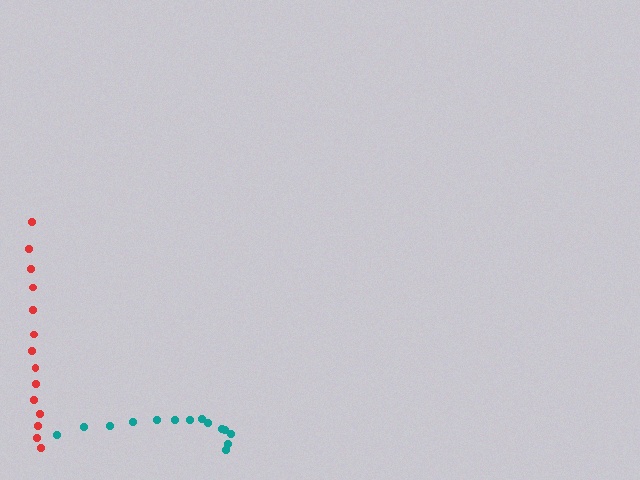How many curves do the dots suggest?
There are 2 distinct paths.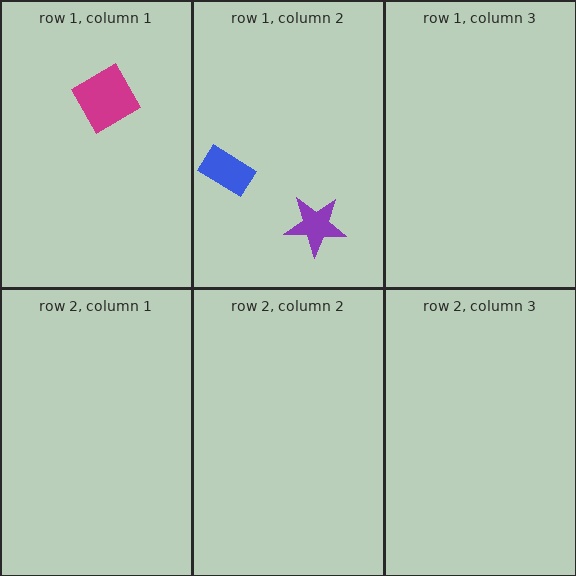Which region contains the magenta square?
The row 1, column 1 region.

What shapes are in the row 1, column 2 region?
The purple star, the blue rectangle.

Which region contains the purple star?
The row 1, column 2 region.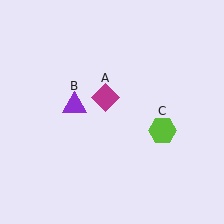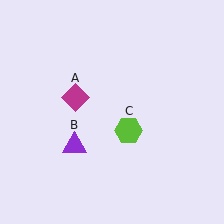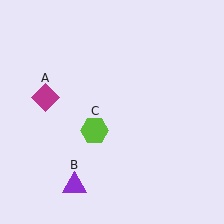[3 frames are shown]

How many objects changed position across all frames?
3 objects changed position: magenta diamond (object A), purple triangle (object B), lime hexagon (object C).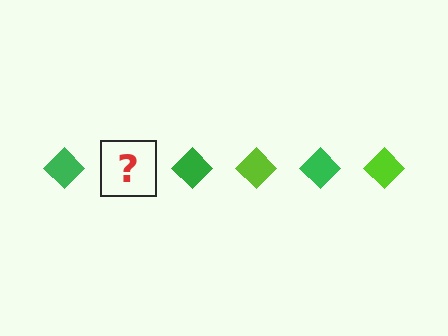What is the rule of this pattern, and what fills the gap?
The rule is that the pattern cycles through green, lime diamonds. The gap should be filled with a lime diamond.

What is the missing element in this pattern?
The missing element is a lime diamond.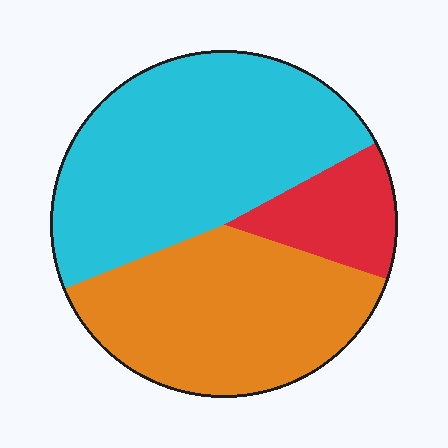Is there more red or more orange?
Orange.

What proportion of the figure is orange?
Orange takes up about three eighths (3/8) of the figure.